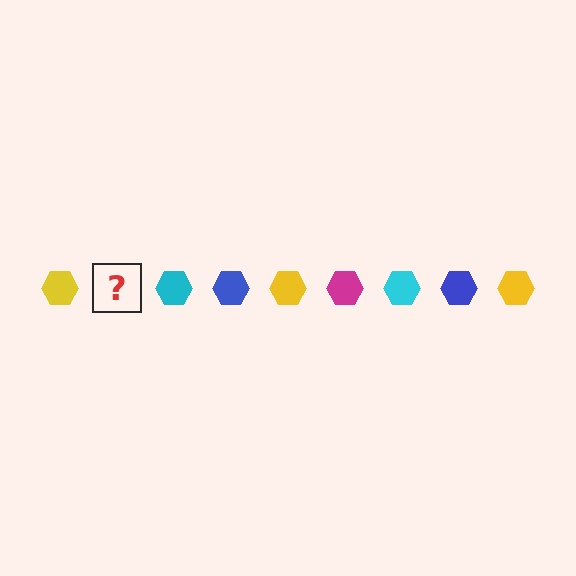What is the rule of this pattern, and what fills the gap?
The rule is that the pattern cycles through yellow, magenta, cyan, blue hexagons. The gap should be filled with a magenta hexagon.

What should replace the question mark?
The question mark should be replaced with a magenta hexagon.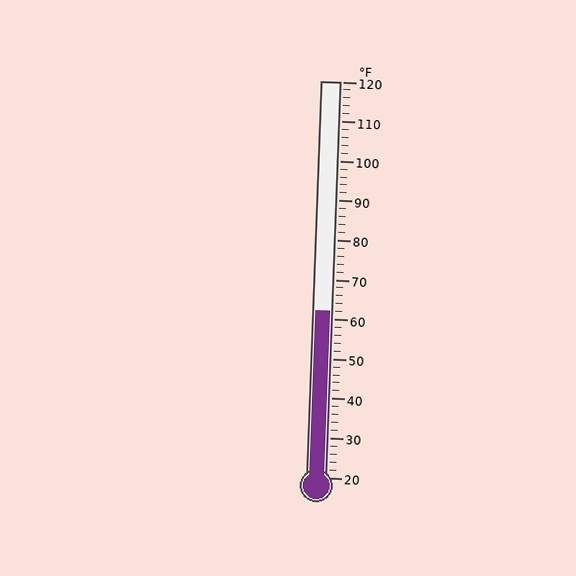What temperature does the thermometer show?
The thermometer shows approximately 62°F.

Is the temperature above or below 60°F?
The temperature is above 60°F.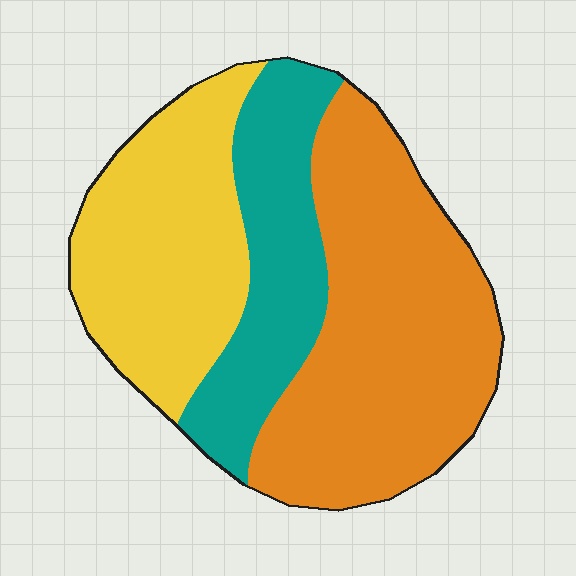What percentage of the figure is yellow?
Yellow takes up about one third (1/3) of the figure.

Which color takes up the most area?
Orange, at roughly 45%.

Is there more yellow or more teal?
Yellow.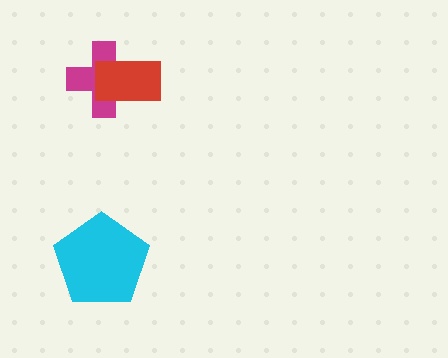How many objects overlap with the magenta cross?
1 object overlaps with the magenta cross.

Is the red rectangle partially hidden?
No, no other shape covers it.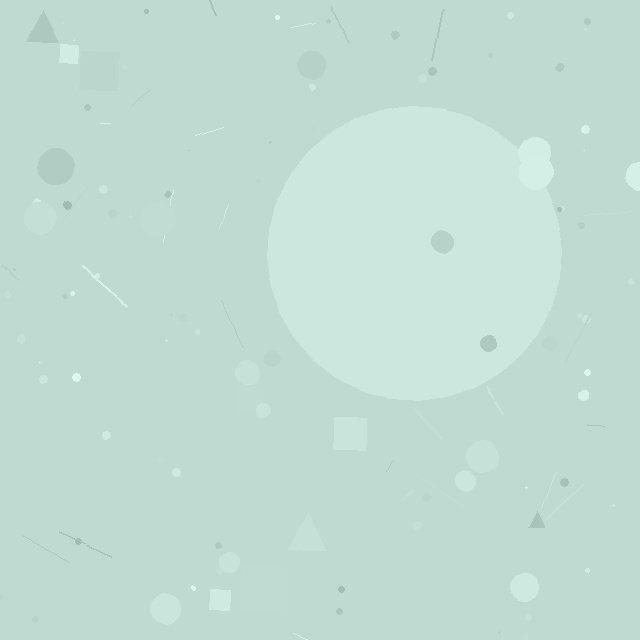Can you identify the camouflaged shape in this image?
The camouflaged shape is a circle.